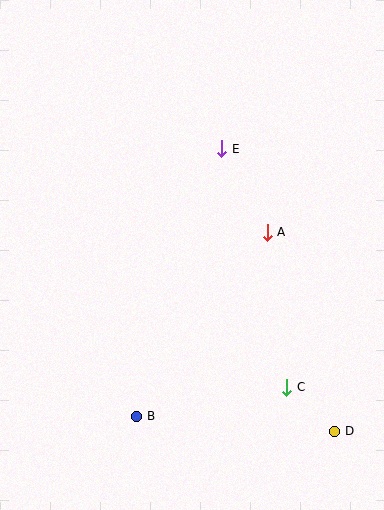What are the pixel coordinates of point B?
Point B is at (137, 416).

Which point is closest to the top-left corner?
Point E is closest to the top-left corner.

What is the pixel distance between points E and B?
The distance between E and B is 281 pixels.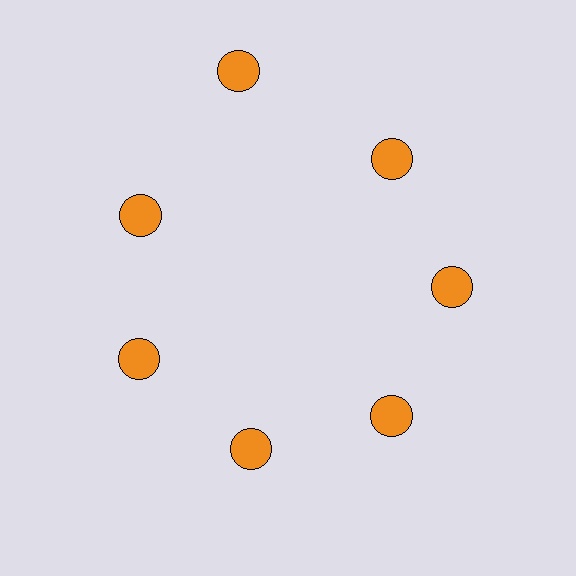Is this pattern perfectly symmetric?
No. The 7 orange circles are arranged in a ring, but one element near the 12 o'clock position is pushed outward from the center, breaking the 7-fold rotational symmetry.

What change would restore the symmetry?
The symmetry would be restored by moving it inward, back onto the ring so that all 7 circles sit at equal angles and equal distance from the center.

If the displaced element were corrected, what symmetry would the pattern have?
It would have 7-fold rotational symmetry — the pattern would map onto itself every 51 degrees.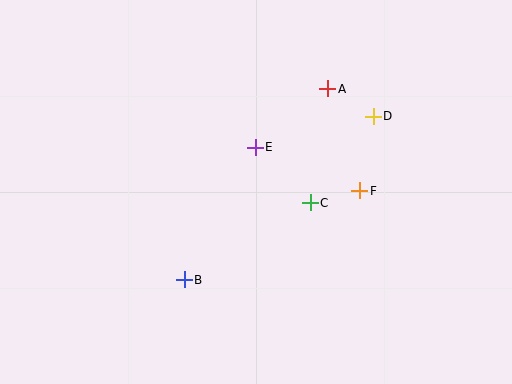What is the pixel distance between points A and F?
The distance between A and F is 107 pixels.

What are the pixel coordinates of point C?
Point C is at (310, 203).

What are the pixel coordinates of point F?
Point F is at (360, 191).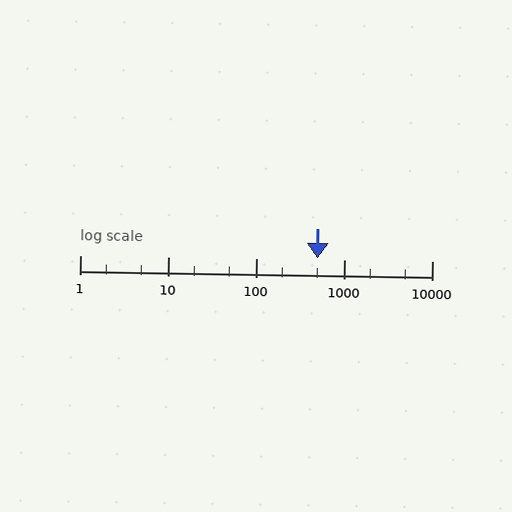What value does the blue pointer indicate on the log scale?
The pointer indicates approximately 500.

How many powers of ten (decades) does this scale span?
The scale spans 4 decades, from 1 to 10000.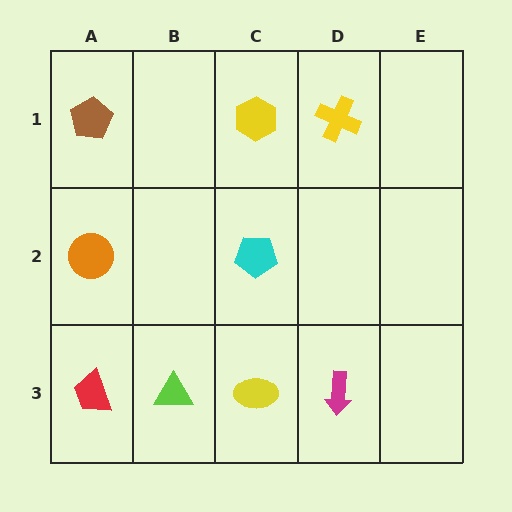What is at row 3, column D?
A magenta arrow.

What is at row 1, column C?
A yellow hexagon.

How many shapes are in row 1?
3 shapes.